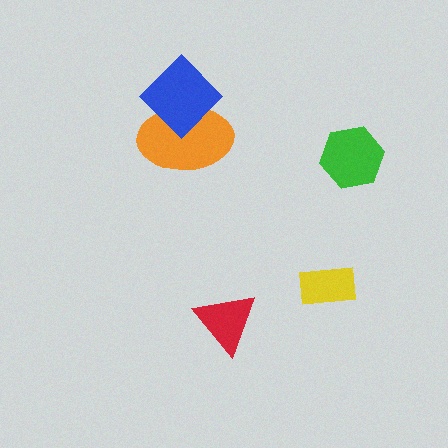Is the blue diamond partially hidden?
No, no other shape covers it.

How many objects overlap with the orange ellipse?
1 object overlaps with the orange ellipse.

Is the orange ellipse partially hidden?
Yes, it is partially covered by another shape.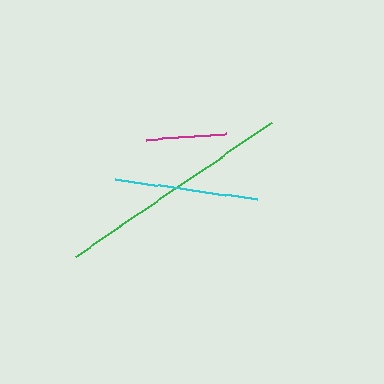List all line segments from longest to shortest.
From longest to shortest: green, cyan, magenta.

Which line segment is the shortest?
The magenta line is the shortest at approximately 80 pixels.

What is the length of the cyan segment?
The cyan segment is approximately 144 pixels long.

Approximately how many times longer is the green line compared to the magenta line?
The green line is approximately 3.0 times the length of the magenta line.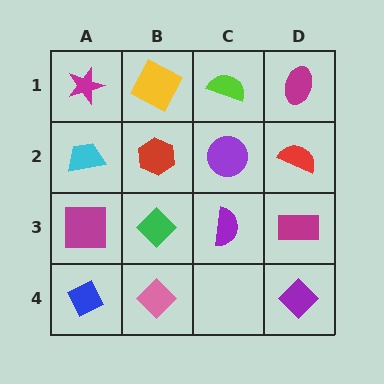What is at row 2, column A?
A cyan trapezoid.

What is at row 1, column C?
A lime semicircle.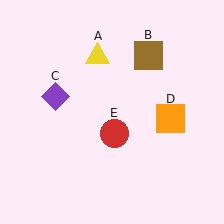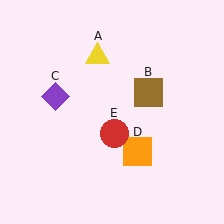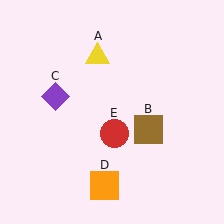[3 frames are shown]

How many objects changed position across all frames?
2 objects changed position: brown square (object B), orange square (object D).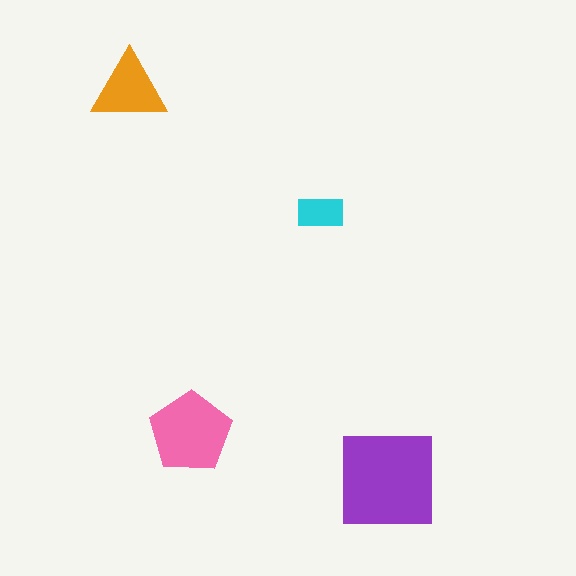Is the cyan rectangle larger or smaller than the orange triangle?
Smaller.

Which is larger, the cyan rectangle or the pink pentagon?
The pink pentagon.